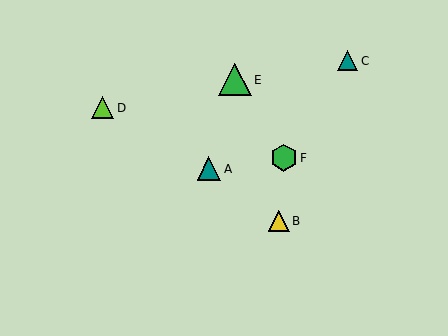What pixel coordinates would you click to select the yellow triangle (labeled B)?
Click at (279, 221) to select the yellow triangle B.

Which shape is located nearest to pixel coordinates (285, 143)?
The green hexagon (labeled F) at (284, 158) is nearest to that location.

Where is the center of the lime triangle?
The center of the lime triangle is at (103, 108).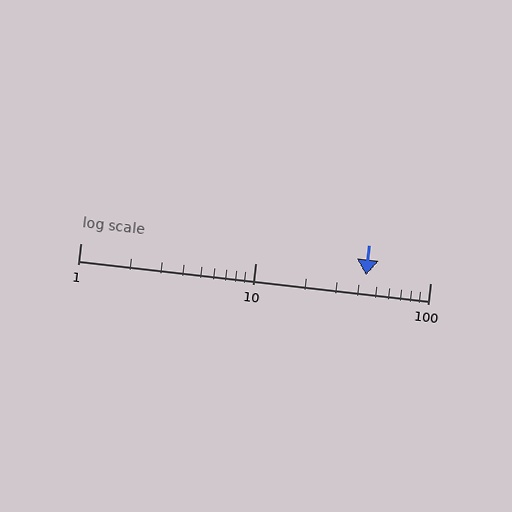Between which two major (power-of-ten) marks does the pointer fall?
The pointer is between 10 and 100.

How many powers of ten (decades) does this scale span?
The scale spans 2 decades, from 1 to 100.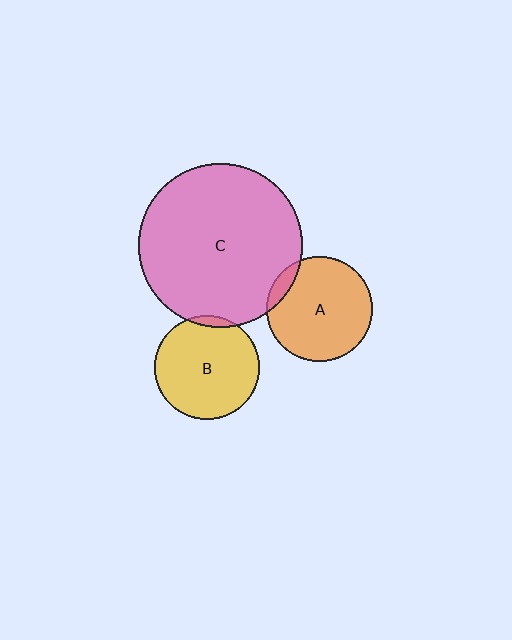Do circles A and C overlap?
Yes.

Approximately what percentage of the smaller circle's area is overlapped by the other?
Approximately 10%.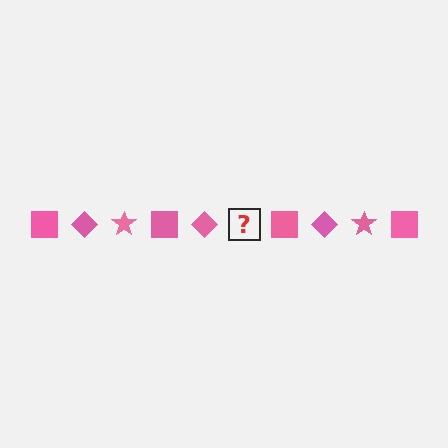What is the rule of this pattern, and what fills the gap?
The rule is that the pattern cycles through square, diamond, star shapes in pink. The gap should be filled with a pink star.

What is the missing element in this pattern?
The missing element is a pink star.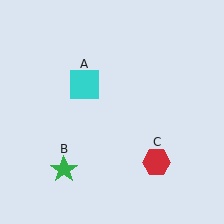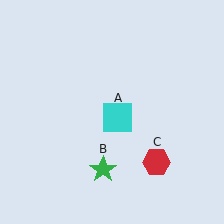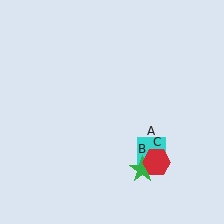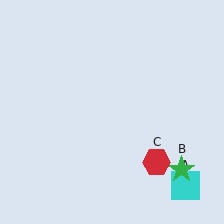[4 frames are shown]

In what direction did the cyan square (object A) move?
The cyan square (object A) moved down and to the right.